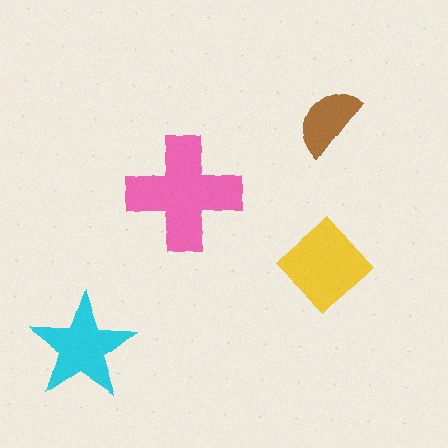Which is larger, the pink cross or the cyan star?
The pink cross.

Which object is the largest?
The pink cross.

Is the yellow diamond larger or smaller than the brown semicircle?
Larger.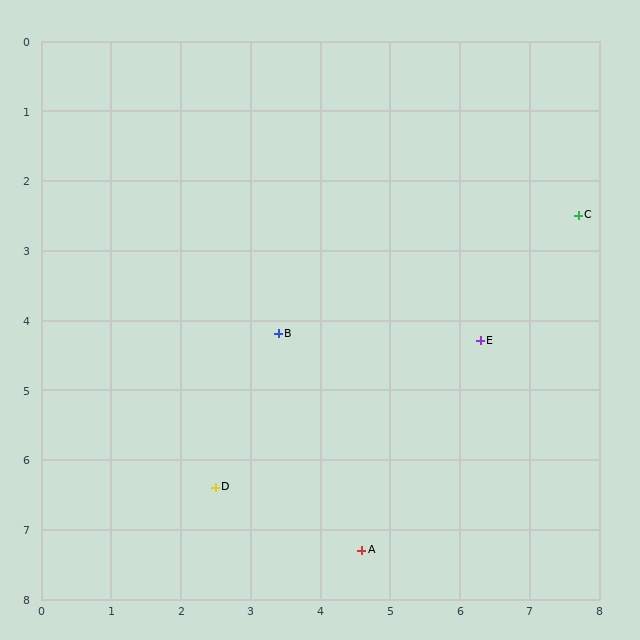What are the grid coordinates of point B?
Point B is at approximately (3.4, 4.2).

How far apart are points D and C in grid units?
Points D and C are about 6.5 grid units apart.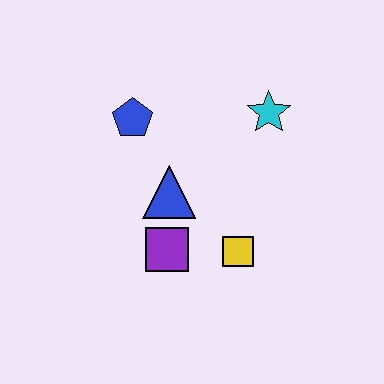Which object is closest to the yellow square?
The purple square is closest to the yellow square.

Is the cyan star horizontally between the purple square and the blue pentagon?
No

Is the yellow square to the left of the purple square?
No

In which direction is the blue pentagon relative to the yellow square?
The blue pentagon is above the yellow square.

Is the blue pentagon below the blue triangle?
No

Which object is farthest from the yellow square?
The blue pentagon is farthest from the yellow square.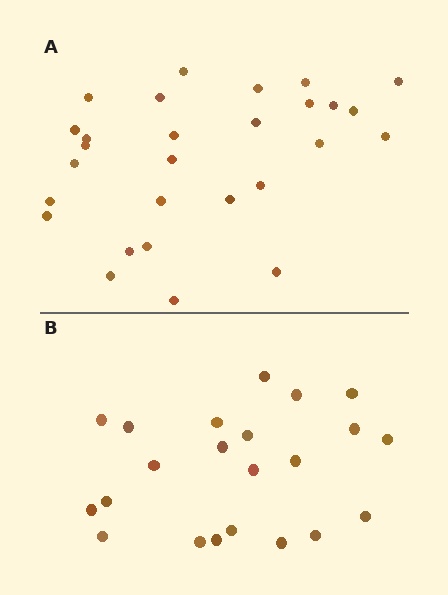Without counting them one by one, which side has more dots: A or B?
Region A (the top region) has more dots.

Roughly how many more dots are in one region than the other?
Region A has about 6 more dots than region B.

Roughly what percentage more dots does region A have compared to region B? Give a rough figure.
About 25% more.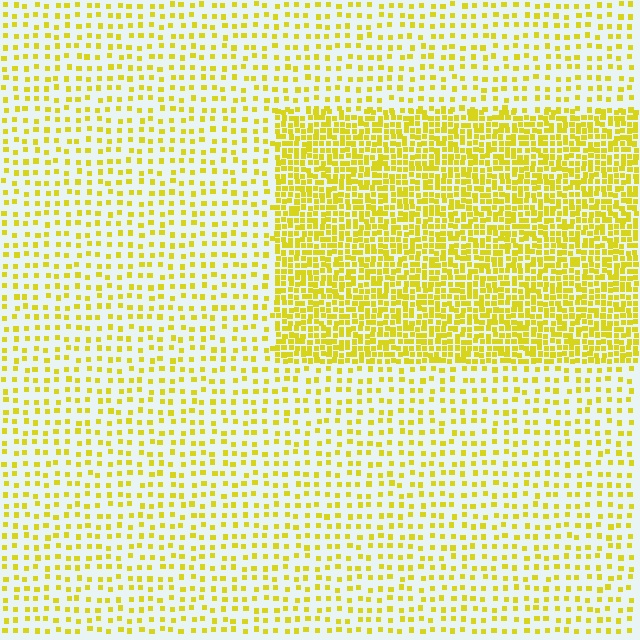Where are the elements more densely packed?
The elements are more densely packed inside the rectangle boundary.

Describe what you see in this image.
The image contains small yellow elements arranged at two different densities. A rectangle-shaped region is visible where the elements are more densely packed than the surrounding area.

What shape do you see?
I see a rectangle.